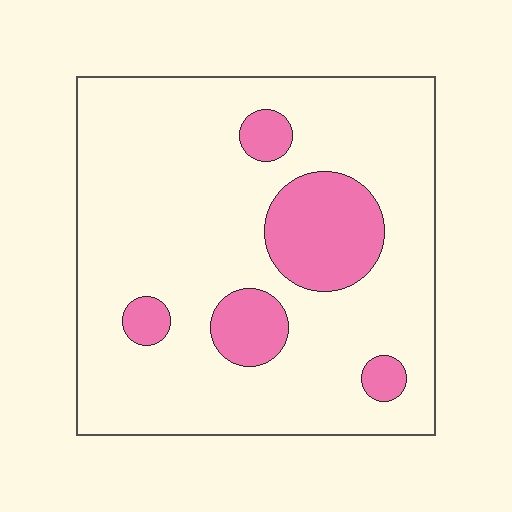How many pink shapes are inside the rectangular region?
5.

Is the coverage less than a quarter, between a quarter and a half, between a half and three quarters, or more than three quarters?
Less than a quarter.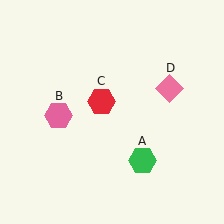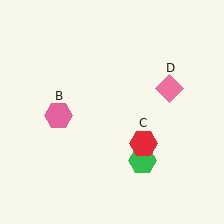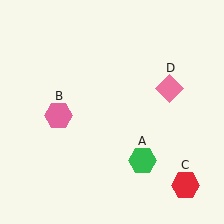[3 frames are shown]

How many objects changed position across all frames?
1 object changed position: red hexagon (object C).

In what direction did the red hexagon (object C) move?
The red hexagon (object C) moved down and to the right.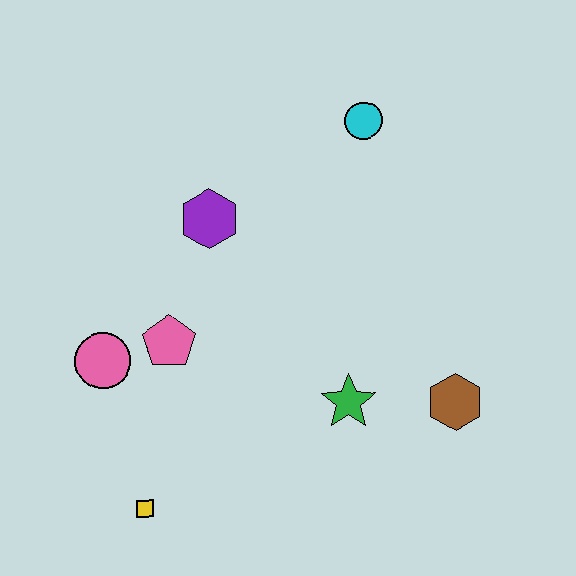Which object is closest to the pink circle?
The pink pentagon is closest to the pink circle.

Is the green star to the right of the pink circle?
Yes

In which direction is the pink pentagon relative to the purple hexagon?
The pink pentagon is below the purple hexagon.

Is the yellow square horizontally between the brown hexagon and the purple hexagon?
No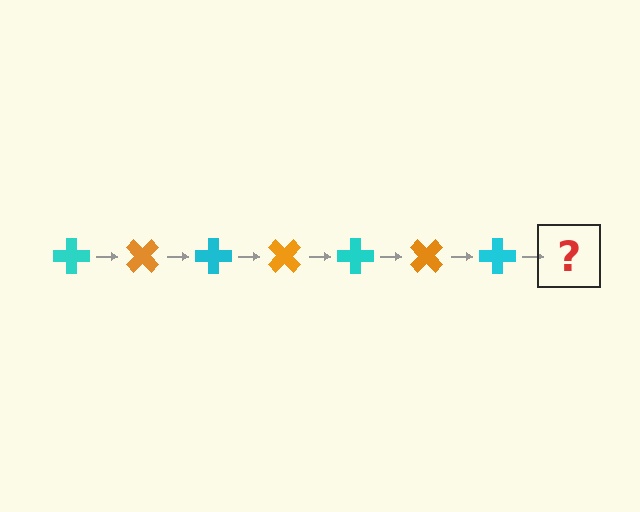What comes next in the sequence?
The next element should be an orange cross, rotated 315 degrees from the start.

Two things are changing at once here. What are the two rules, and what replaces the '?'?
The two rules are that it rotates 45 degrees each step and the color cycles through cyan and orange. The '?' should be an orange cross, rotated 315 degrees from the start.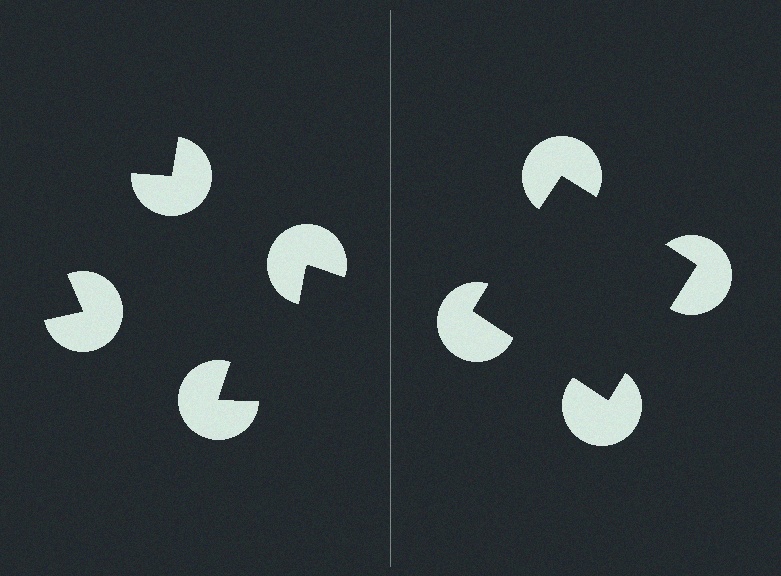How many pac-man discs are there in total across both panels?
8 — 4 on each side.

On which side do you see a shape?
An illusory square appears on the right side. On the left side the wedge cuts are rotated, so no coherent shape forms.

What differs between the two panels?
The pac-man discs are positioned identically on both sides; only the wedge orientations differ. On the right they align to a square; on the left they are misaligned.